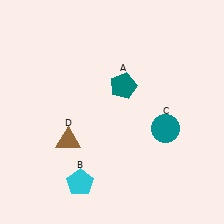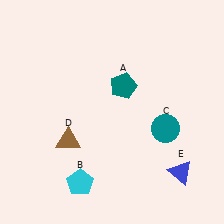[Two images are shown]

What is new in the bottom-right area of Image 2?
A blue triangle (E) was added in the bottom-right area of Image 2.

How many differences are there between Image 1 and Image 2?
There is 1 difference between the two images.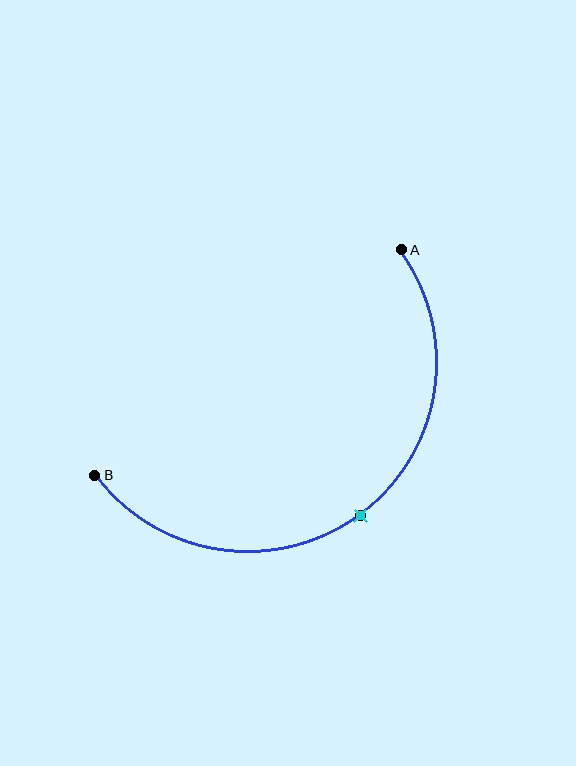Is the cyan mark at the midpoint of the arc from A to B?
Yes. The cyan mark lies on the arc at equal arc-length from both A and B — it is the arc midpoint.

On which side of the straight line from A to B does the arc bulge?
The arc bulges below and to the right of the straight line connecting A and B.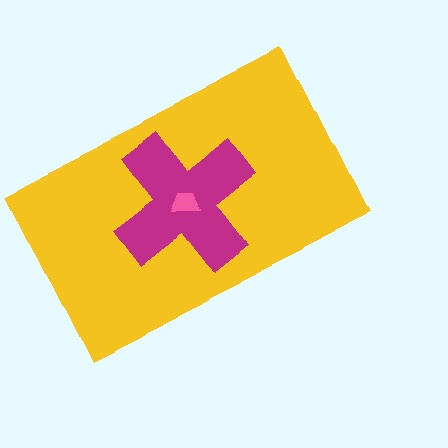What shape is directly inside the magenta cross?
The pink trapezoid.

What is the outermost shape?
The yellow rectangle.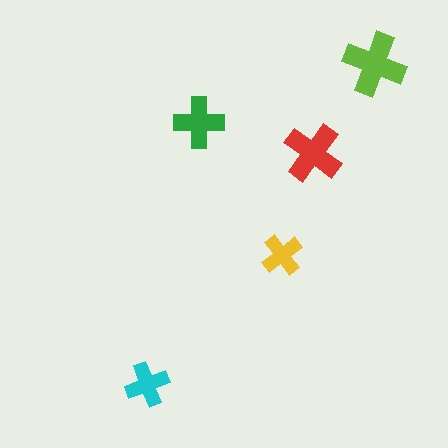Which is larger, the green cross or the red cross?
The red one.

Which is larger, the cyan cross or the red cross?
The red one.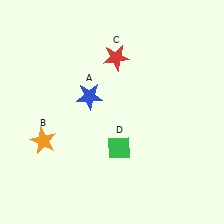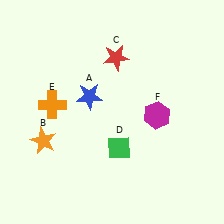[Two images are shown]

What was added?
An orange cross (E), a magenta hexagon (F) were added in Image 2.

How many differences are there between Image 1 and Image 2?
There are 2 differences between the two images.